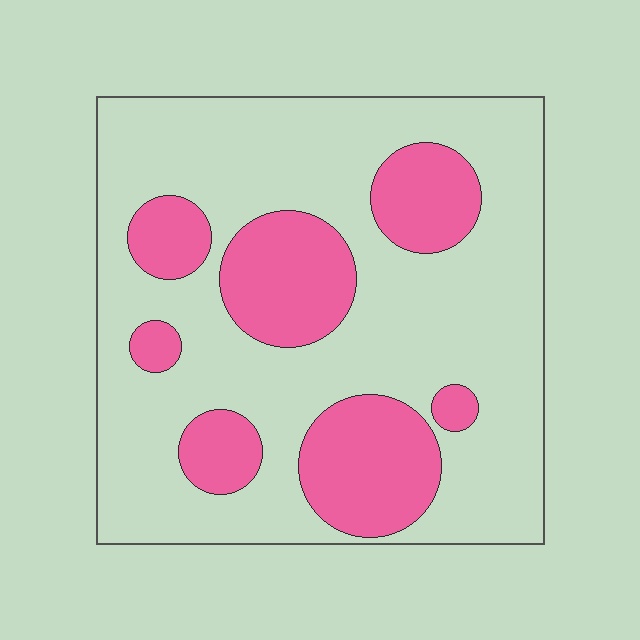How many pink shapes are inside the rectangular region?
7.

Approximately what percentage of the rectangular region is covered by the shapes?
Approximately 30%.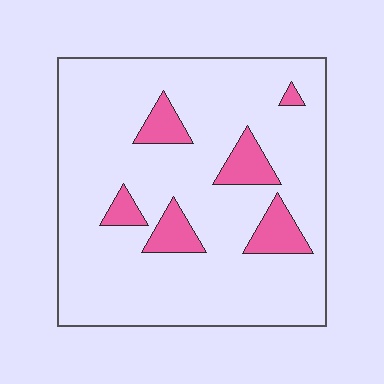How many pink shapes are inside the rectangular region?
6.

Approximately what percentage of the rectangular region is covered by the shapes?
Approximately 15%.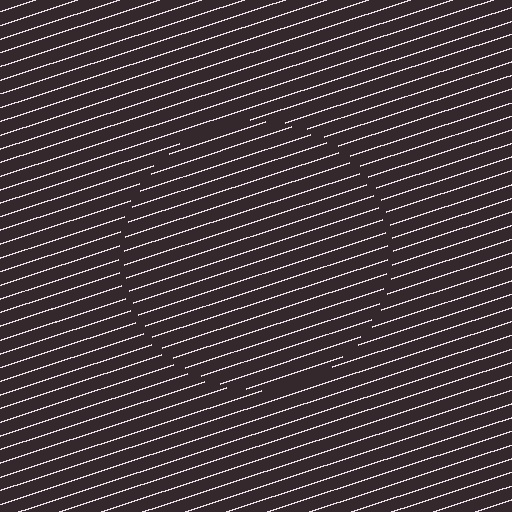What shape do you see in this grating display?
An illusory circle. The interior of the shape contains the same grating, shifted by half a period — the contour is defined by the phase discontinuity where line-ends from the inner and outer gratings abut.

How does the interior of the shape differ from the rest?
The interior of the shape contains the same grating, shifted by half a period — the contour is defined by the phase discontinuity where line-ends from the inner and outer gratings abut.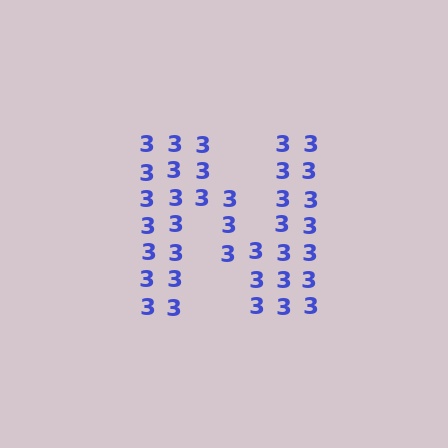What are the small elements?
The small elements are digit 3's.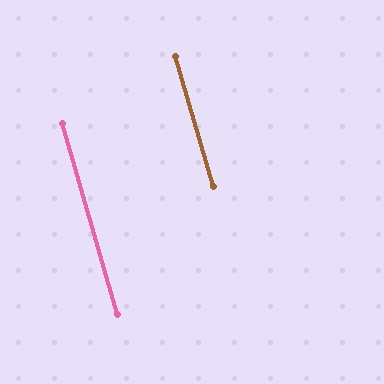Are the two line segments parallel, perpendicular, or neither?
Parallel — their directions differ by only 0.6°.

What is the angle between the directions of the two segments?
Approximately 1 degree.